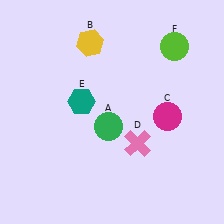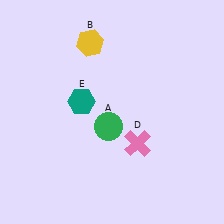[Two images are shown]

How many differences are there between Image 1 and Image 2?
There are 2 differences between the two images.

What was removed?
The magenta circle (C), the lime circle (F) were removed in Image 2.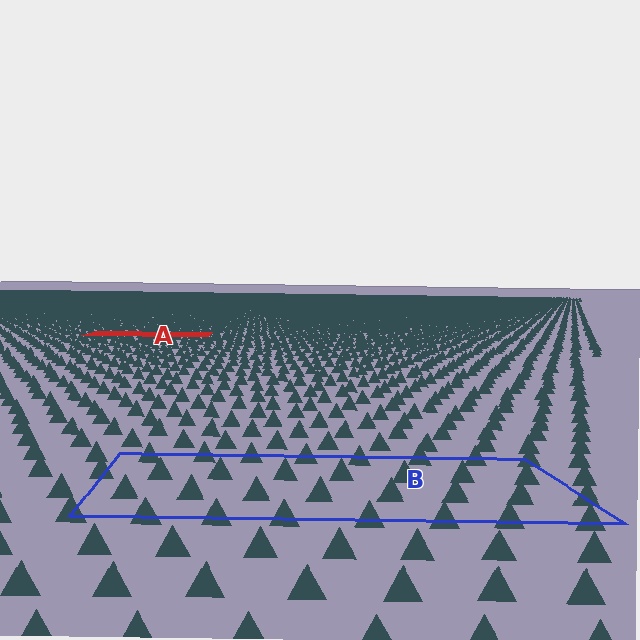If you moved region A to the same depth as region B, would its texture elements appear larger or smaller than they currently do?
They would appear larger. At a closer depth, the same texture elements are projected at a bigger on-screen size.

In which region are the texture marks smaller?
The texture marks are smaller in region A, because it is farther away.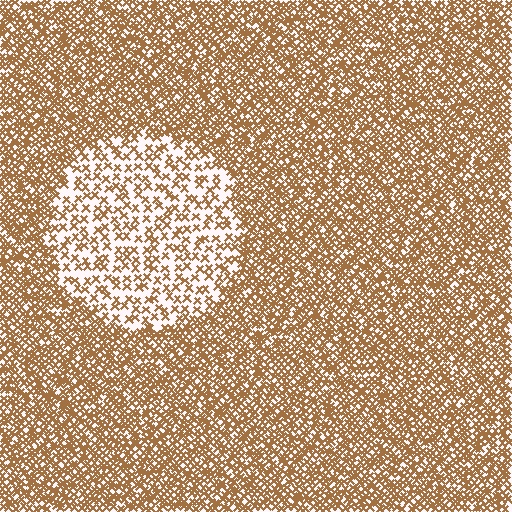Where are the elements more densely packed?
The elements are more densely packed outside the circle boundary.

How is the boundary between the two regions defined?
The boundary is defined by a change in element density (approximately 2.4x ratio). All elements are the same color, size, and shape.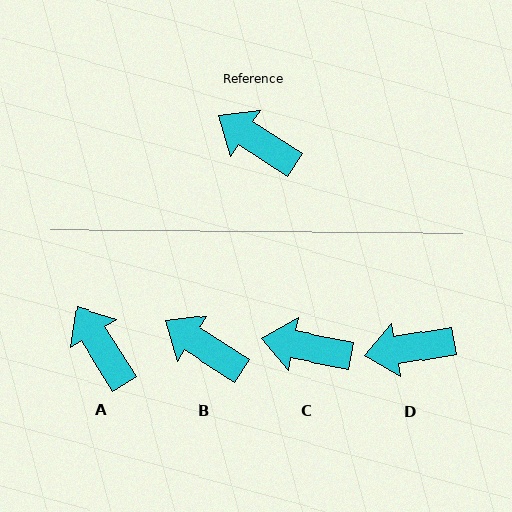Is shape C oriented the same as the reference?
No, it is off by about 22 degrees.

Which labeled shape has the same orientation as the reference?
B.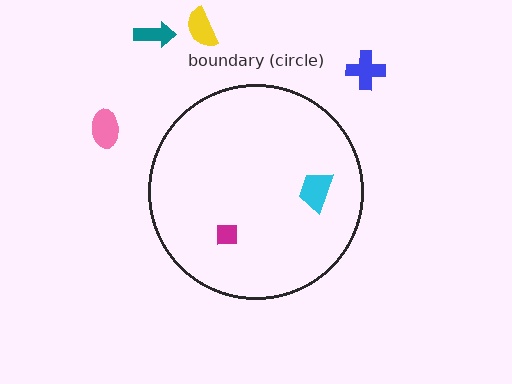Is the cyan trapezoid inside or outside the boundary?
Inside.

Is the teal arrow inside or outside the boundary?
Outside.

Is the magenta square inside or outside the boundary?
Inside.